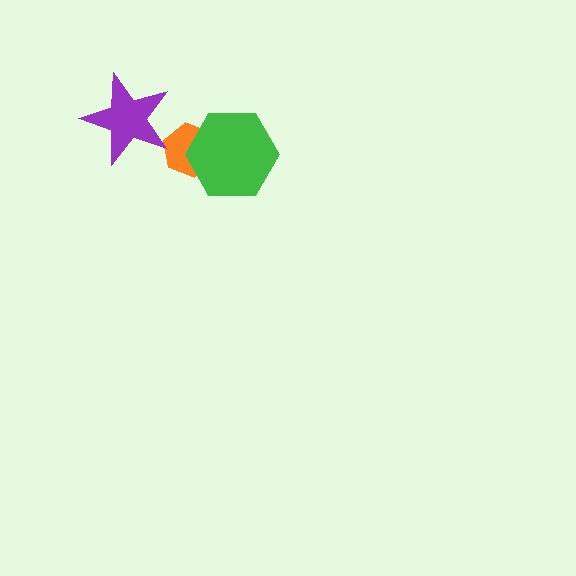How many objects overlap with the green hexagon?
1 object overlaps with the green hexagon.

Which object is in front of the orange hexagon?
The green hexagon is in front of the orange hexagon.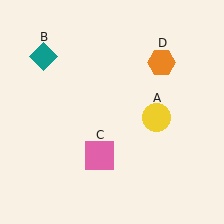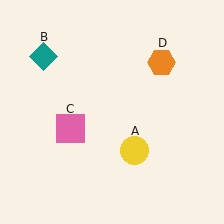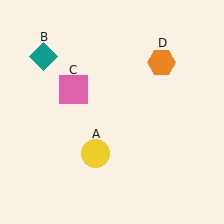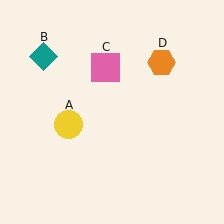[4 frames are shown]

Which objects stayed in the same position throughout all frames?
Teal diamond (object B) and orange hexagon (object D) remained stationary.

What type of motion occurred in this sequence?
The yellow circle (object A), pink square (object C) rotated clockwise around the center of the scene.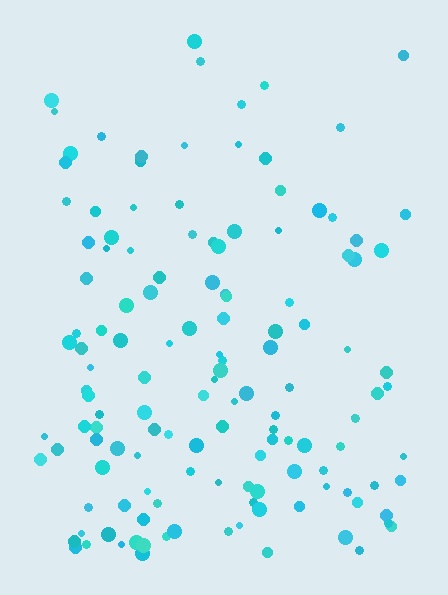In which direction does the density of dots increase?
From top to bottom, with the bottom side densest.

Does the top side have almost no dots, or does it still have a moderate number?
Still a moderate number, just noticeably fewer than the bottom.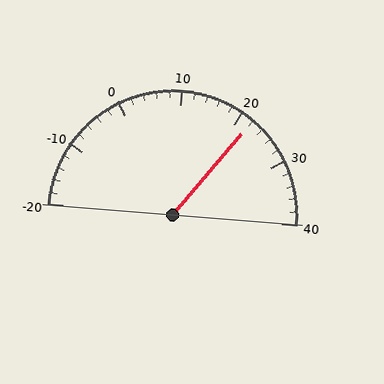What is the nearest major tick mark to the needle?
The nearest major tick mark is 20.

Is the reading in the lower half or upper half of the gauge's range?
The reading is in the upper half of the range (-20 to 40).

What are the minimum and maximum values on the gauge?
The gauge ranges from -20 to 40.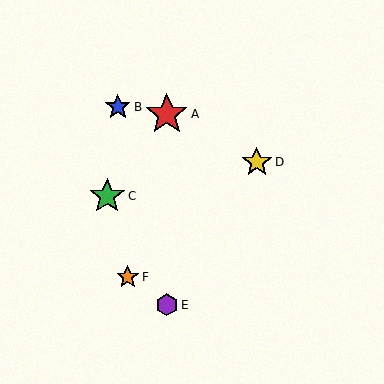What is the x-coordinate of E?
Object E is at x≈167.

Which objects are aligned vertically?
Objects A, E are aligned vertically.